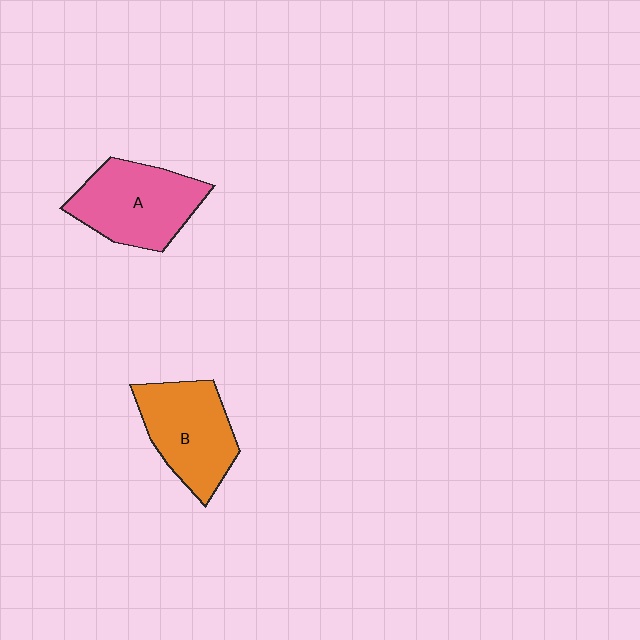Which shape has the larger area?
Shape A (pink).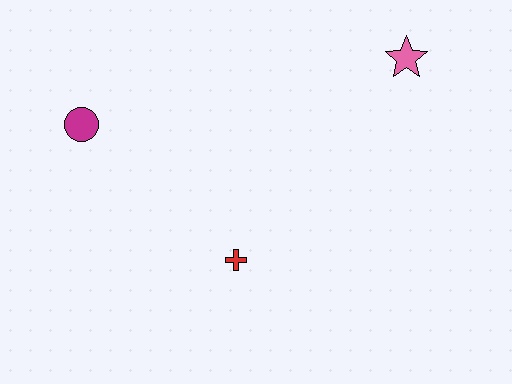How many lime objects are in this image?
There are no lime objects.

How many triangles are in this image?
There are no triangles.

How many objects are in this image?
There are 3 objects.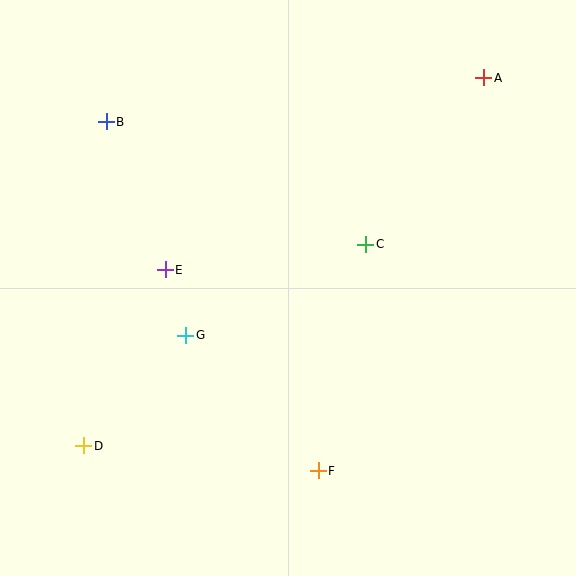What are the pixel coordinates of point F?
Point F is at (318, 471).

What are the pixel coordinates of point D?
Point D is at (84, 446).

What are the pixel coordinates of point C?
Point C is at (366, 244).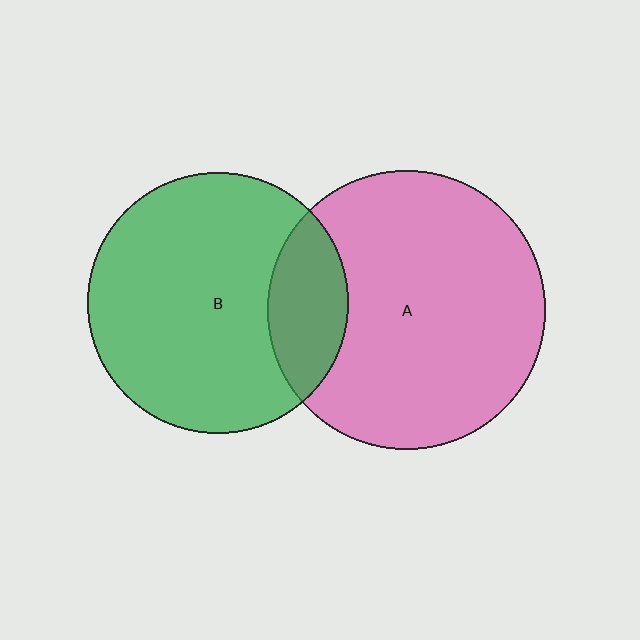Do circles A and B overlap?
Yes.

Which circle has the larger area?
Circle A (pink).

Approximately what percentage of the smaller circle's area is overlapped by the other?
Approximately 20%.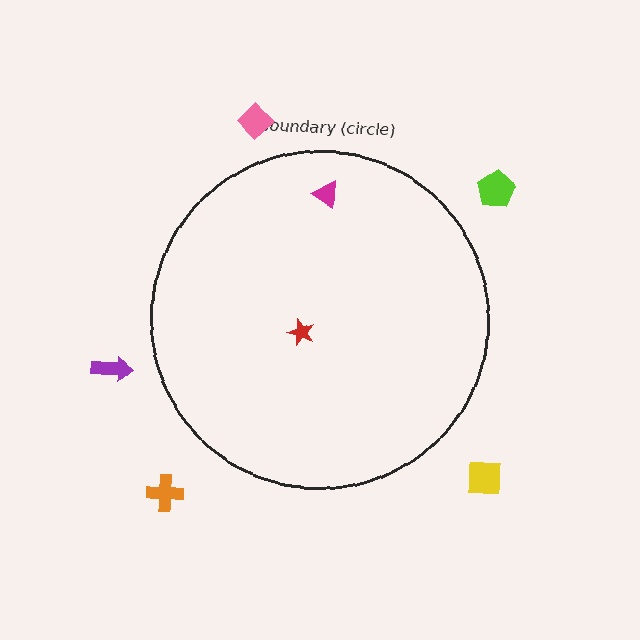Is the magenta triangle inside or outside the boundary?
Inside.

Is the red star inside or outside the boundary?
Inside.